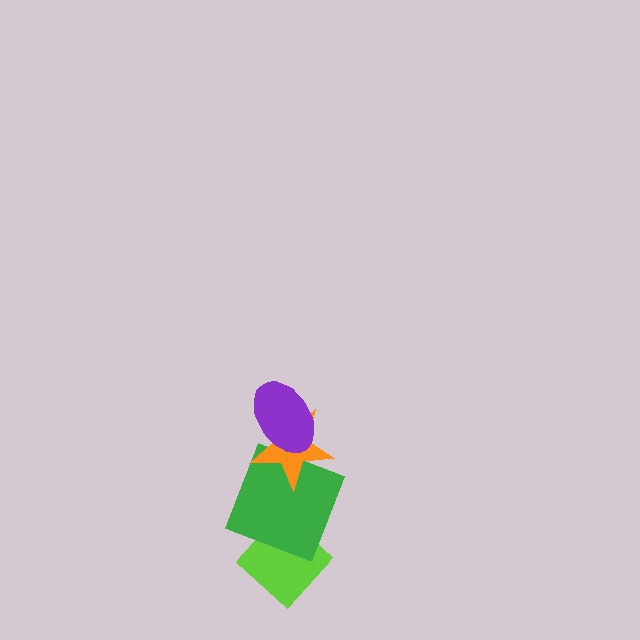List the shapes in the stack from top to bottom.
From top to bottom: the purple ellipse, the orange star, the green square, the lime diamond.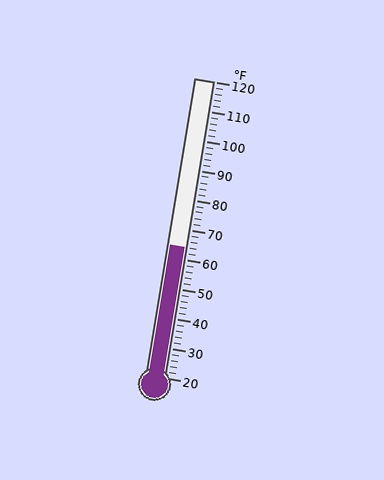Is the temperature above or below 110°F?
The temperature is below 110°F.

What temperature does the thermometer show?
The thermometer shows approximately 64°F.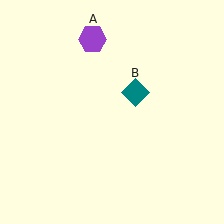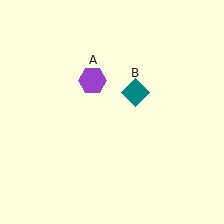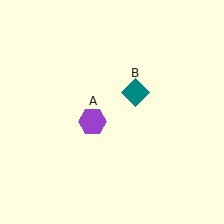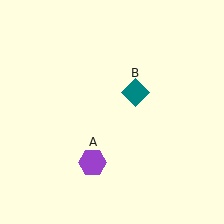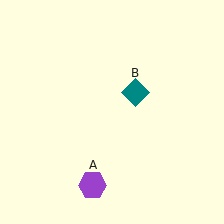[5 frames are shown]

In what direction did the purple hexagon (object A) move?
The purple hexagon (object A) moved down.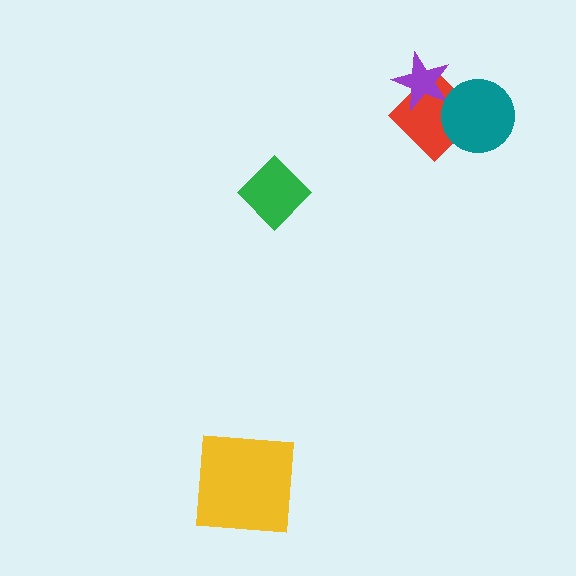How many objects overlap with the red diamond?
2 objects overlap with the red diamond.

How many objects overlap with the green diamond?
0 objects overlap with the green diamond.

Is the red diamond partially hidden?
Yes, it is partially covered by another shape.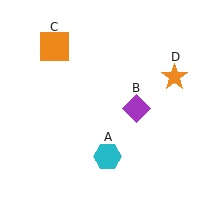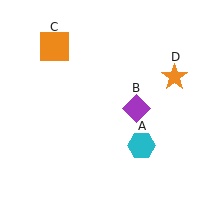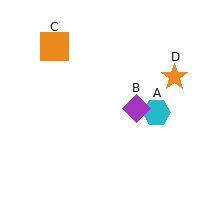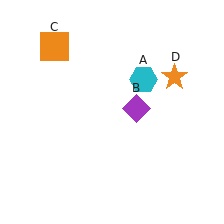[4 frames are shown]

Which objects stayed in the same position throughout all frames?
Purple diamond (object B) and orange square (object C) and orange star (object D) remained stationary.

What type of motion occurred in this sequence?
The cyan hexagon (object A) rotated counterclockwise around the center of the scene.